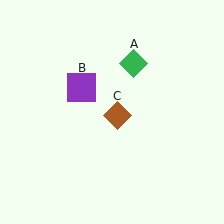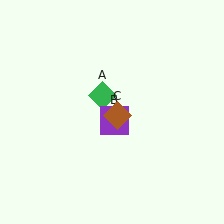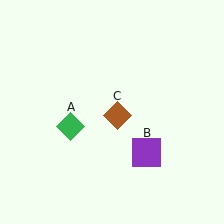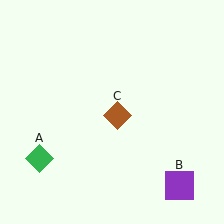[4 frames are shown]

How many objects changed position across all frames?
2 objects changed position: green diamond (object A), purple square (object B).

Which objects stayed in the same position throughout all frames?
Brown diamond (object C) remained stationary.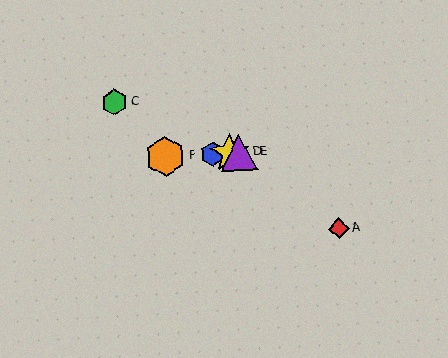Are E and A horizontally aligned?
No, E is at y≈153 and A is at y≈228.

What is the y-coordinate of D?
Object D is at y≈153.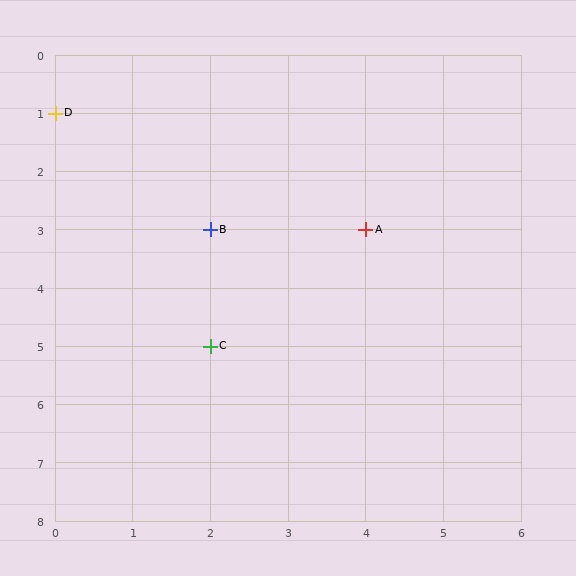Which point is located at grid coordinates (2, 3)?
Point B is at (2, 3).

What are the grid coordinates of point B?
Point B is at grid coordinates (2, 3).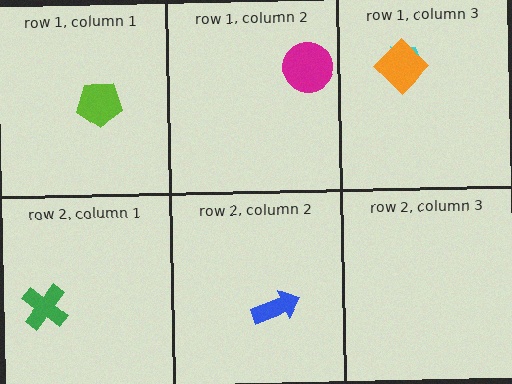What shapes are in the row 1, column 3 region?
The cyan trapezoid, the orange diamond.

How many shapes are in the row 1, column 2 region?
1.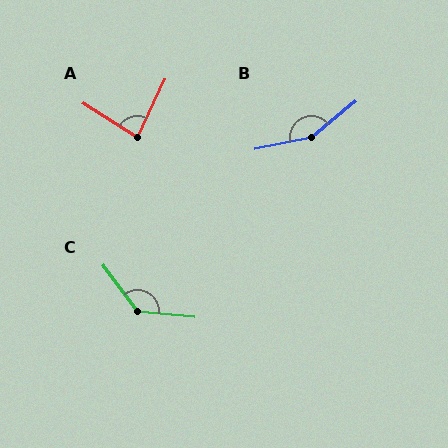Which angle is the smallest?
A, at approximately 83 degrees.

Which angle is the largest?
B, at approximately 153 degrees.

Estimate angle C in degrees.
Approximately 132 degrees.